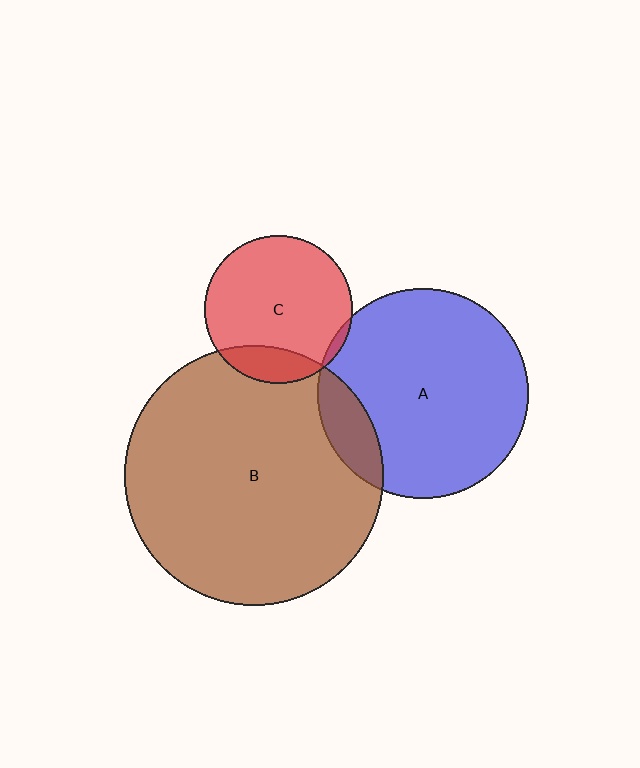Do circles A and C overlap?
Yes.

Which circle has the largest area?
Circle B (brown).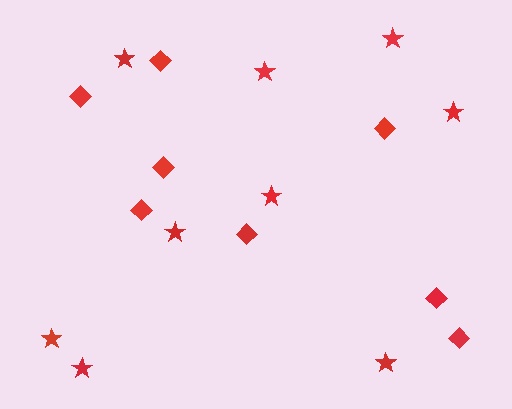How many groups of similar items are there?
There are 2 groups: one group of diamonds (8) and one group of stars (9).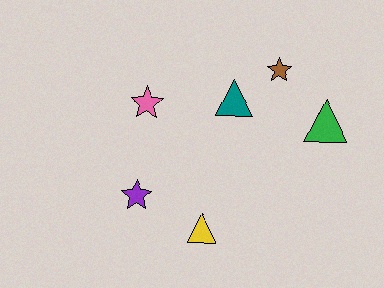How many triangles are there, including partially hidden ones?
There are 3 triangles.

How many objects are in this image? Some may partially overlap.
There are 6 objects.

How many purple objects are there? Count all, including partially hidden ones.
There is 1 purple object.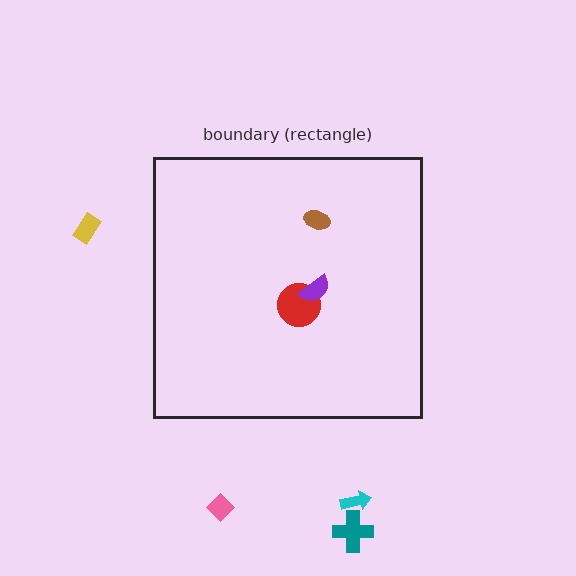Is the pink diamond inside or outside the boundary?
Outside.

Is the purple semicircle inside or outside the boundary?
Inside.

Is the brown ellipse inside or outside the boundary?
Inside.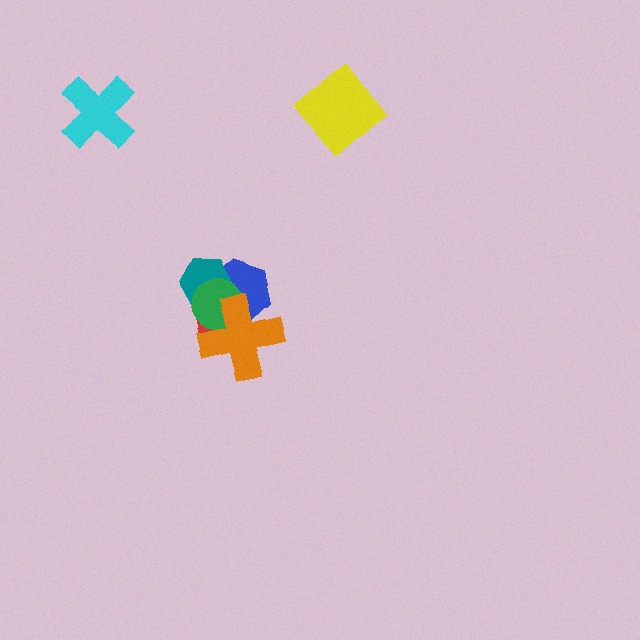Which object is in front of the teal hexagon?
The green circle is in front of the teal hexagon.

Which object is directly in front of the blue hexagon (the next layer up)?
The red rectangle is directly in front of the blue hexagon.